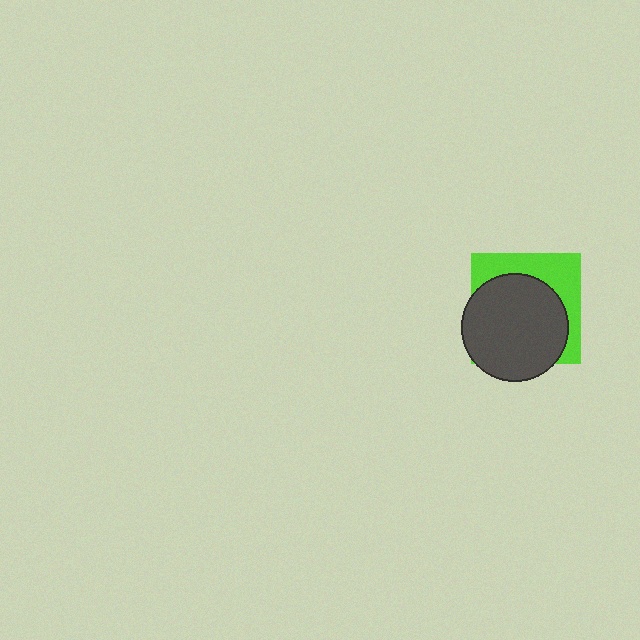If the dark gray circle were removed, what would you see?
You would see the complete lime square.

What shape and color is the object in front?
The object in front is a dark gray circle.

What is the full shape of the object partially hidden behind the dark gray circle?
The partially hidden object is a lime square.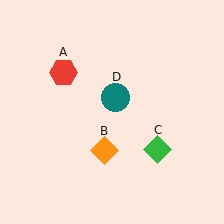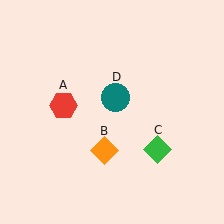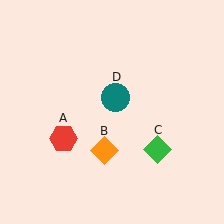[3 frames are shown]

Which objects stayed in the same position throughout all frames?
Orange diamond (object B) and green diamond (object C) and teal circle (object D) remained stationary.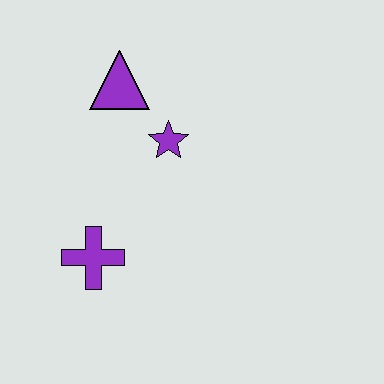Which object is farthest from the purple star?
The purple cross is farthest from the purple star.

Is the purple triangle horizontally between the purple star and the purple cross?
Yes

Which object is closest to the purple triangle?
The purple star is closest to the purple triangle.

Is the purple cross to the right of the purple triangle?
No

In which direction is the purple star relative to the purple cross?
The purple star is above the purple cross.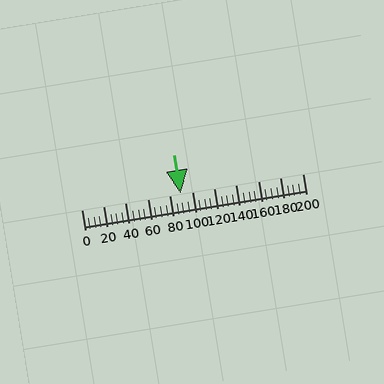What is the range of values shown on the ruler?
The ruler shows values from 0 to 200.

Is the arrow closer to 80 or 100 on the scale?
The arrow is closer to 100.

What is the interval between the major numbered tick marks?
The major tick marks are spaced 20 units apart.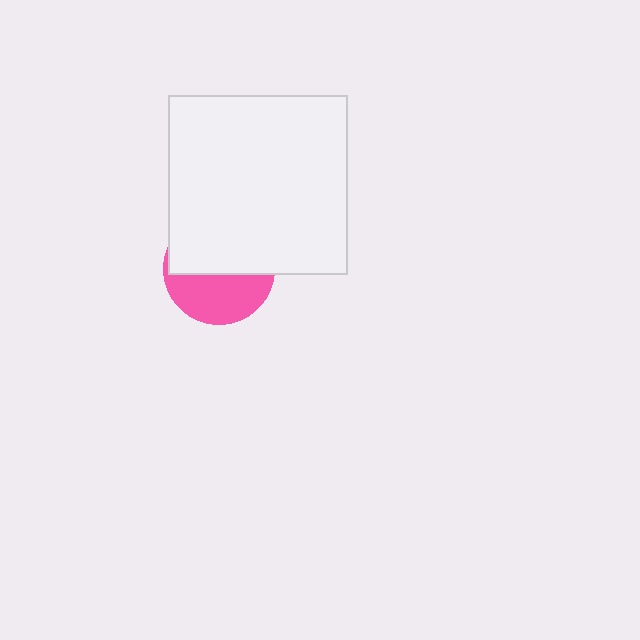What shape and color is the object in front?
The object in front is a white square.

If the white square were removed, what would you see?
You would see the complete pink circle.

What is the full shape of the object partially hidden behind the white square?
The partially hidden object is a pink circle.